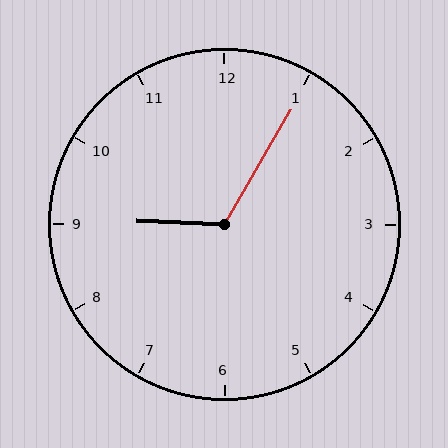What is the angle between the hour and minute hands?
Approximately 118 degrees.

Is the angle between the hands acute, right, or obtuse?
It is obtuse.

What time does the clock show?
9:05.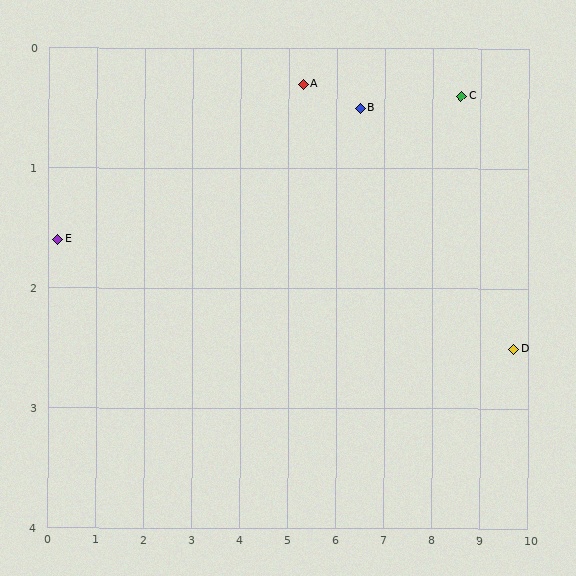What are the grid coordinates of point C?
Point C is at approximately (8.6, 0.4).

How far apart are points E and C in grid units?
Points E and C are about 8.5 grid units apart.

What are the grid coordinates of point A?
Point A is at approximately (5.3, 0.3).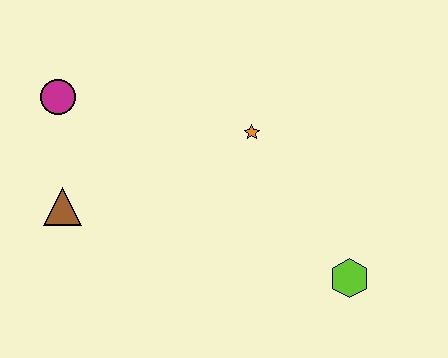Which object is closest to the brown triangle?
The magenta circle is closest to the brown triangle.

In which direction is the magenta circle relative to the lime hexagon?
The magenta circle is to the left of the lime hexagon.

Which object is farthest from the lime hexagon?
The magenta circle is farthest from the lime hexagon.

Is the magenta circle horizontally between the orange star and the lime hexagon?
No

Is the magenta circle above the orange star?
Yes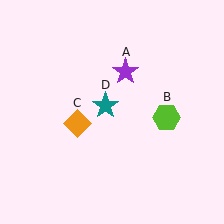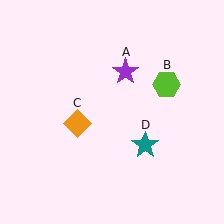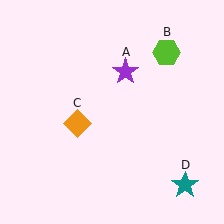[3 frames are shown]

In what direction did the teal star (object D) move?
The teal star (object D) moved down and to the right.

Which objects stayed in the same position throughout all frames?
Purple star (object A) and orange diamond (object C) remained stationary.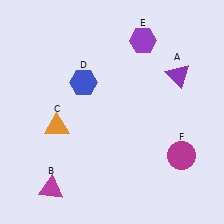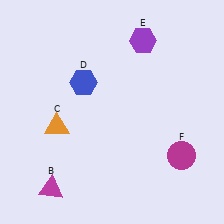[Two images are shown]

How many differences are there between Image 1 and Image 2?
There is 1 difference between the two images.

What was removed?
The purple triangle (A) was removed in Image 2.